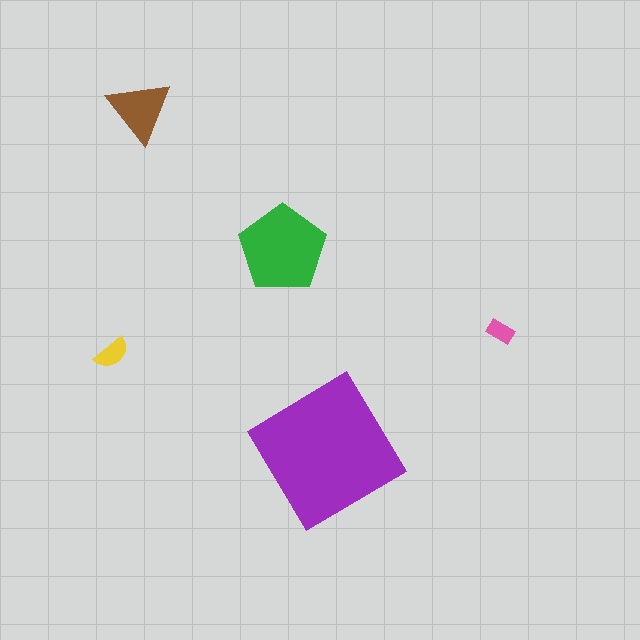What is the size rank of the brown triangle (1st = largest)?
3rd.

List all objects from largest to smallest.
The purple diamond, the green pentagon, the brown triangle, the yellow semicircle, the pink rectangle.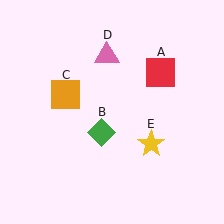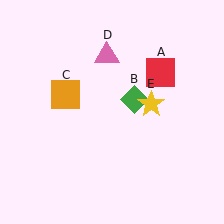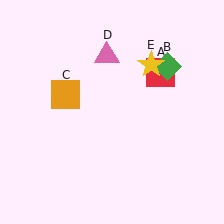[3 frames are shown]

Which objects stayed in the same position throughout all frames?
Red square (object A) and orange square (object C) and pink triangle (object D) remained stationary.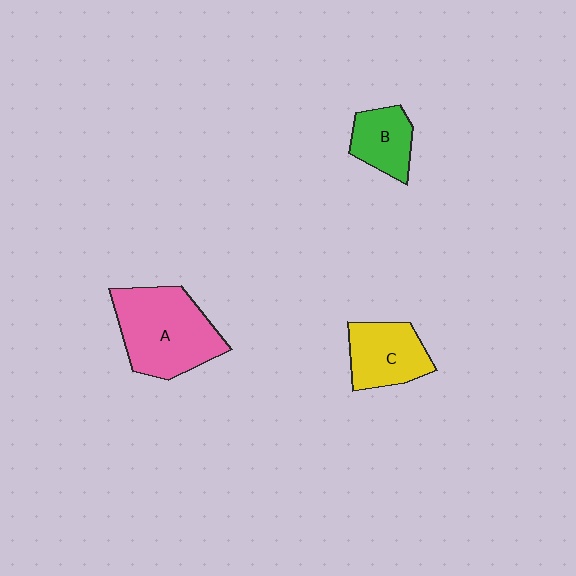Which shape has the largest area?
Shape A (pink).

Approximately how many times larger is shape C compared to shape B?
Approximately 1.3 times.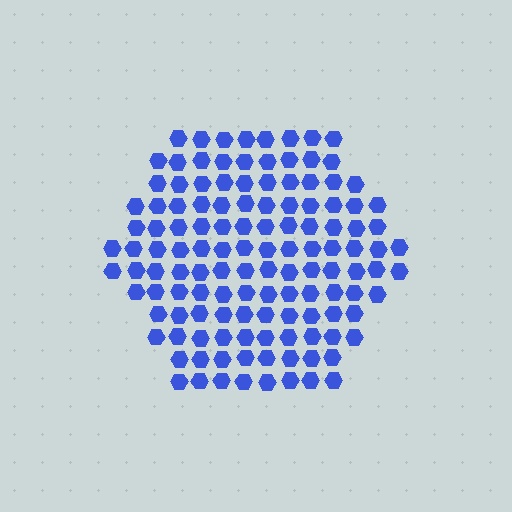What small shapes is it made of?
It is made of small hexagons.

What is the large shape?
The large shape is a hexagon.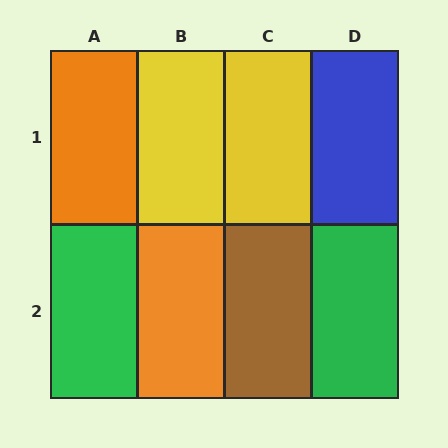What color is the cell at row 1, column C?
Yellow.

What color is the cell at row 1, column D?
Blue.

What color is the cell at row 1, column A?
Orange.